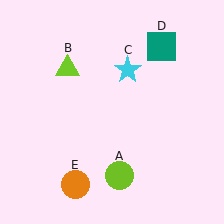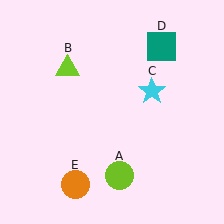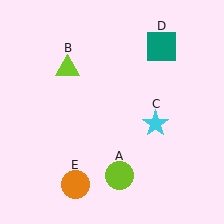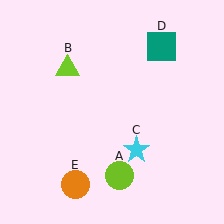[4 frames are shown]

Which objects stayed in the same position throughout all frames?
Lime circle (object A) and lime triangle (object B) and teal square (object D) and orange circle (object E) remained stationary.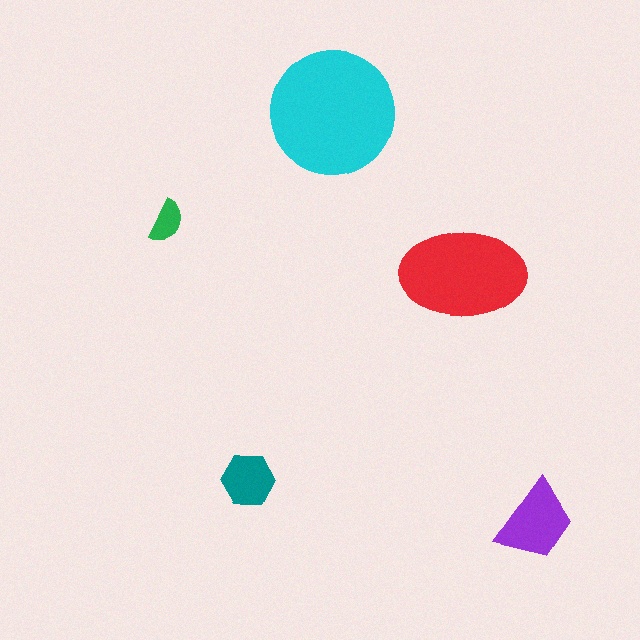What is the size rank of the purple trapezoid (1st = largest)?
3rd.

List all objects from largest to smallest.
The cyan circle, the red ellipse, the purple trapezoid, the teal hexagon, the green semicircle.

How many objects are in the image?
There are 5 objects in the image.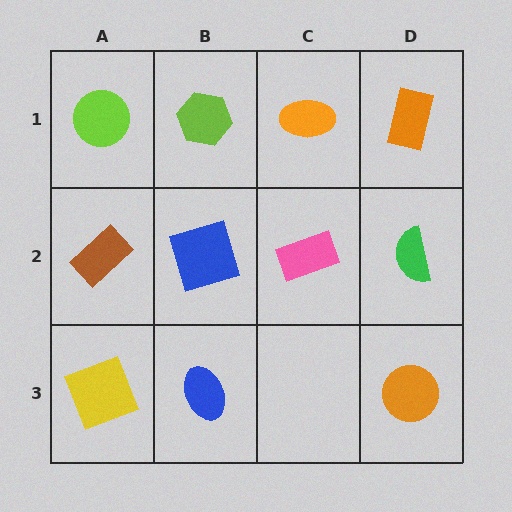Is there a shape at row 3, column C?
No, that cell is empty.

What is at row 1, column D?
An orange rectangle.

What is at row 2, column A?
A brown rectangle.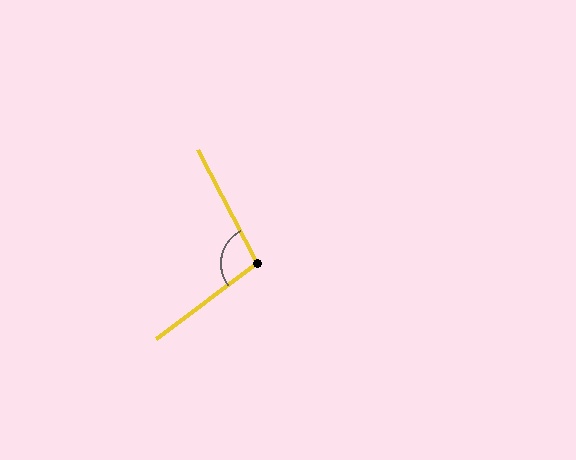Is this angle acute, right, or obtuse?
It is obtuse.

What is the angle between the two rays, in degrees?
Approximately 100 degrees.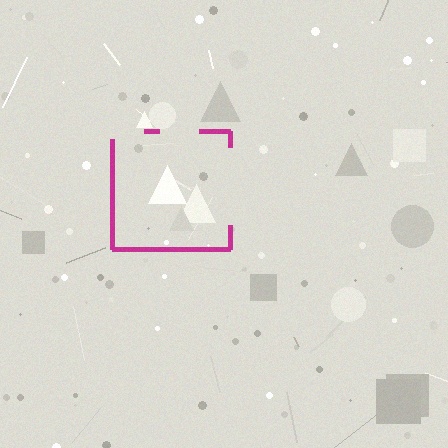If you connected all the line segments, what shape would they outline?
They would outline a square.